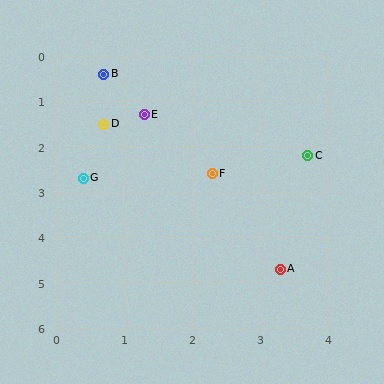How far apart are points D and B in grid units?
Points D and B are about 1.1 grid units apart.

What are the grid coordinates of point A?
Point A is at approximately (3.3, 4.7).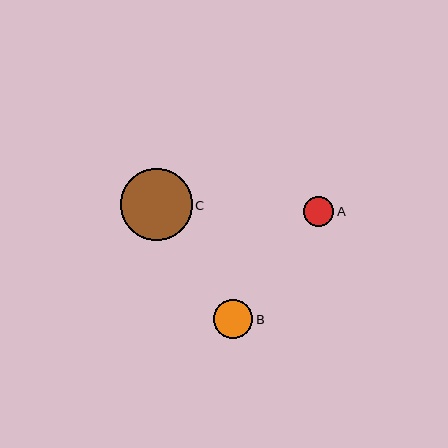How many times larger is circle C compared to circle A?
Circle C is approximately 2.3 times the size of circle A.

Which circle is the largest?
Circle C is the largest with a size of approximately 72 pixels.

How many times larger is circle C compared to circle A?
Circle C is approximately 2.3 times the size of circle A.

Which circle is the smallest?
Circle A is the smallest with a size of approximately 31 pixels.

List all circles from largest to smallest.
From largest to smallest: C, B, A.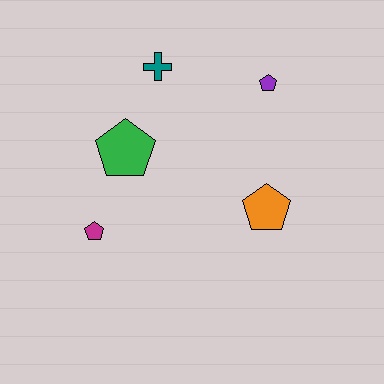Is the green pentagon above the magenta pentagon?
Yes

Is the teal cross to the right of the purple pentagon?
No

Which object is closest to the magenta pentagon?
The green pentagon is closest to the magenta pentagon.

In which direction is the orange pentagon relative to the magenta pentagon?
The orange pentagon is to the right of the magenta pentagon.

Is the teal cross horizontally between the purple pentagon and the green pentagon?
Yes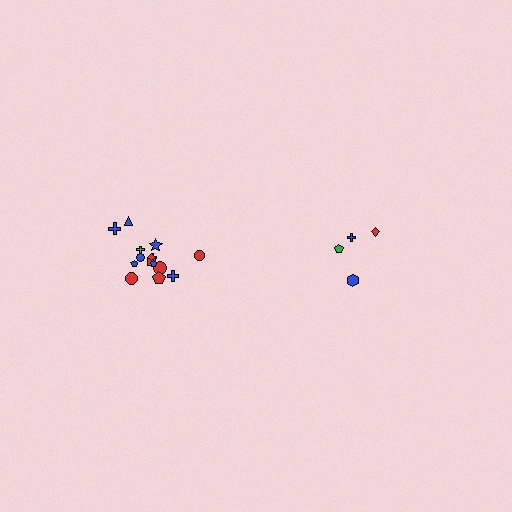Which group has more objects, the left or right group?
The left group.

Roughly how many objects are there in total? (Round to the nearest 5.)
Roughly 20 objects in total.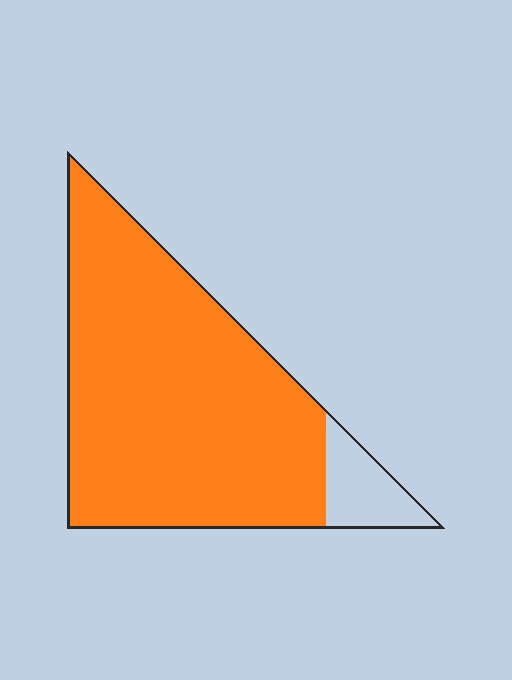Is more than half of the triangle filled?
Yes.